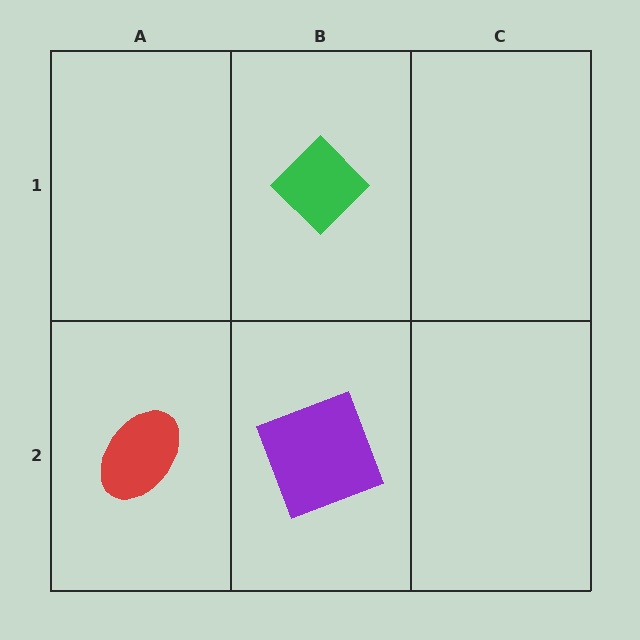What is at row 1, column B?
A green diamond.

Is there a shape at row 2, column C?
No, that cell is empty.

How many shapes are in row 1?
1 shape.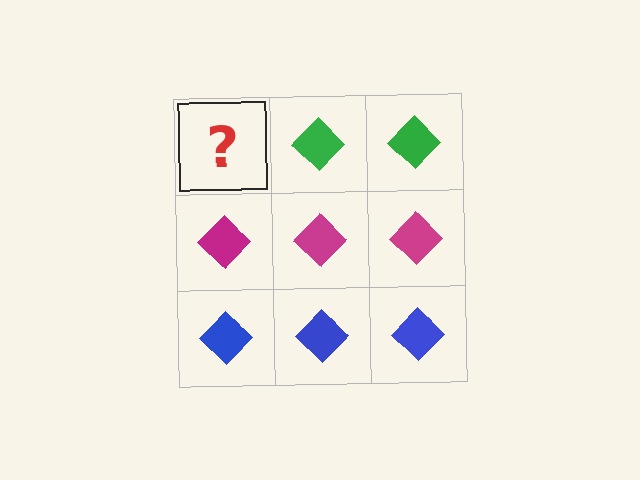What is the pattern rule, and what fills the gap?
The rule is that each row has a consistent color. The gap should be filled with a green diamond.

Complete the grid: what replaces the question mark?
The question mark should be replaced with a green diamond.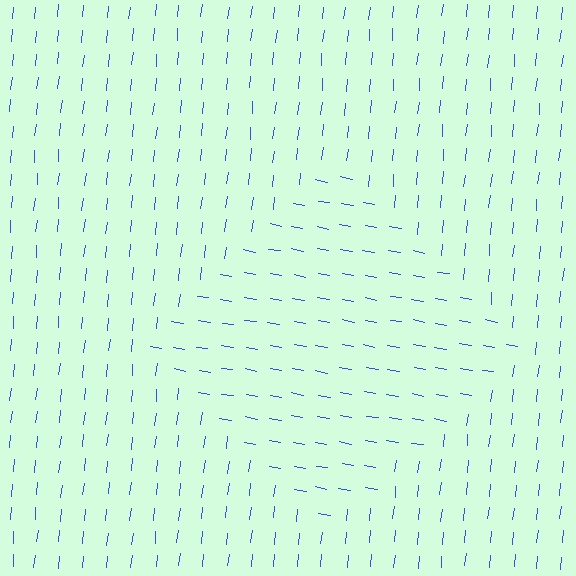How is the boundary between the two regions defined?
The boundary is defined purely by a change in line orientation (approximately 86 degrees difference). All lines are the same color and thickness.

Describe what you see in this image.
The image is filled with small blue line segments. A diamond region in the image has lines oriented differently from the surrounding lines, creating a visible texture boundary.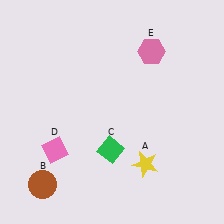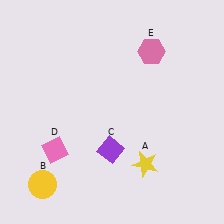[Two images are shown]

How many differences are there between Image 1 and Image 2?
There are 2 differences between the two images.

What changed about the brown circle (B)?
In Image 1, B is brown. In Image 2, it changed to yellow.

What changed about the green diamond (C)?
In Image 1, C is green. In Image 2, it changed to purple.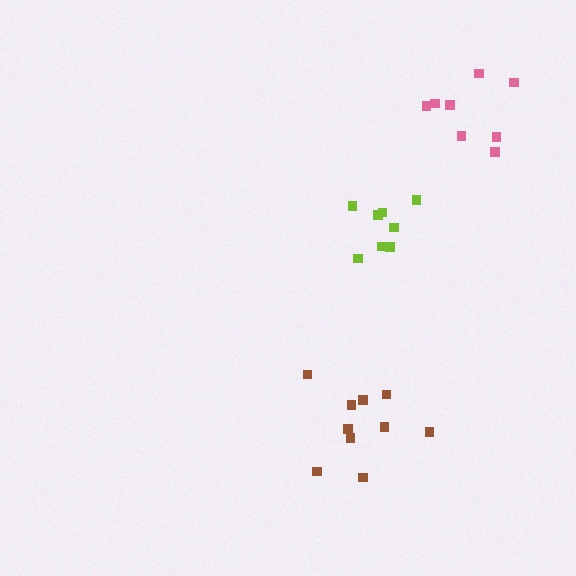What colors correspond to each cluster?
The clusters are colored: lime, pink, brown.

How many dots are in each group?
Group 1: 8 dots, Group 2: 8 dots, Group 3: 10 dots (26 total).